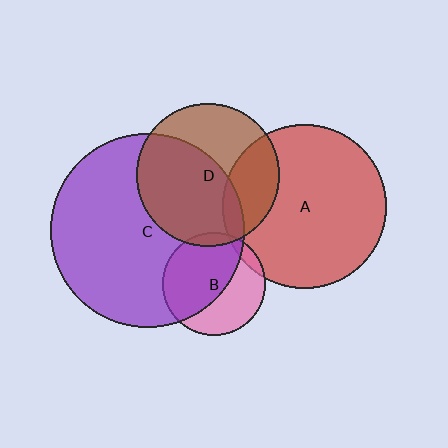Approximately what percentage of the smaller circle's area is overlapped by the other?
Approximately 5%.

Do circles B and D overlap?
Yes.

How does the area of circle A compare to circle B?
Approximately 2.5 times.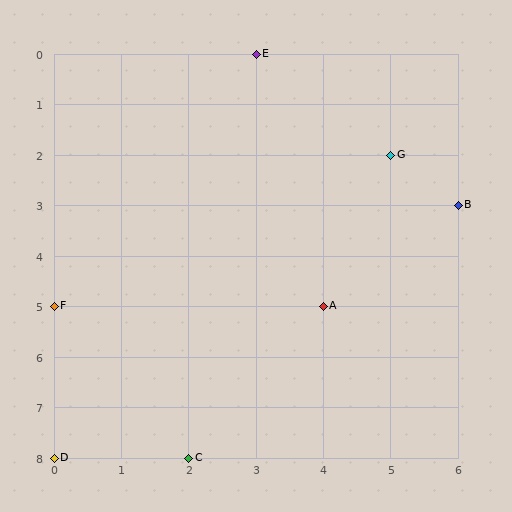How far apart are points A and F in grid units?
Points A and F are 4 columns apart.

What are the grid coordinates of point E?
Point E is at grid coordinates (3, 0).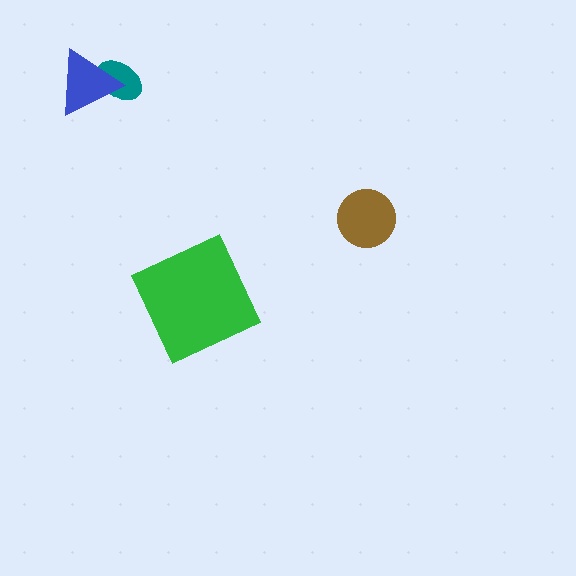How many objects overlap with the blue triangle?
1 object overlaps with the blue triangle.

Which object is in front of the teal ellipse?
The blue triangle is in front of the teal ellipse.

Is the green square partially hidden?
No, no other shape covers it.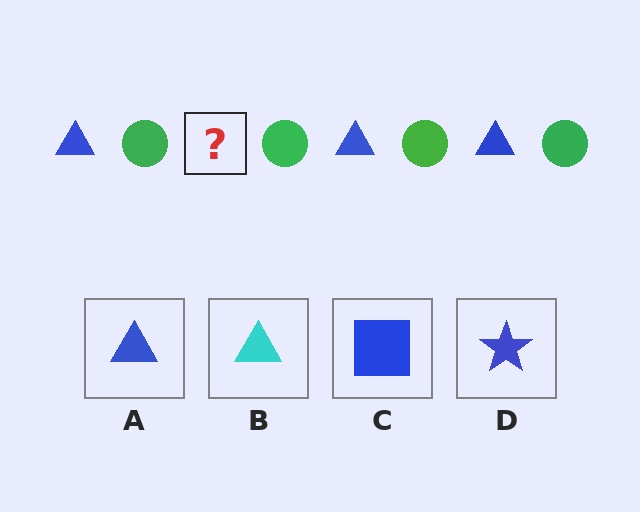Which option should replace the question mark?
Option A.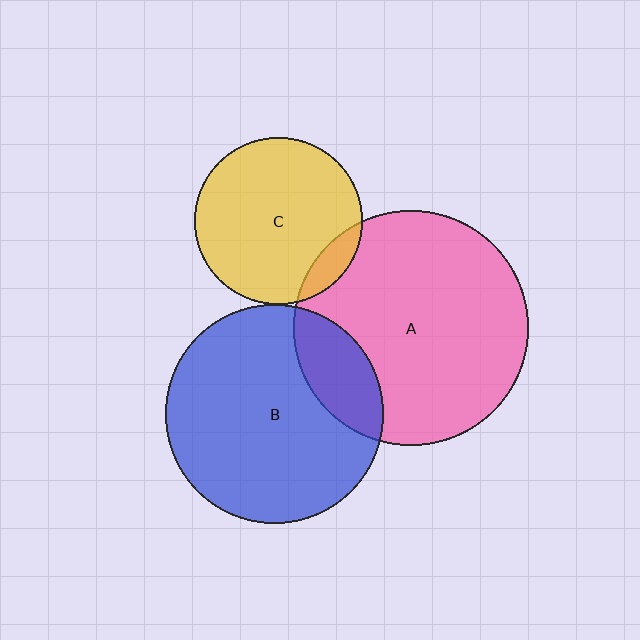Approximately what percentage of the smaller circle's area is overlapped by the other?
Approximately 10%.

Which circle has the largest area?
Circle A (pink).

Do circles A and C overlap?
Yes.